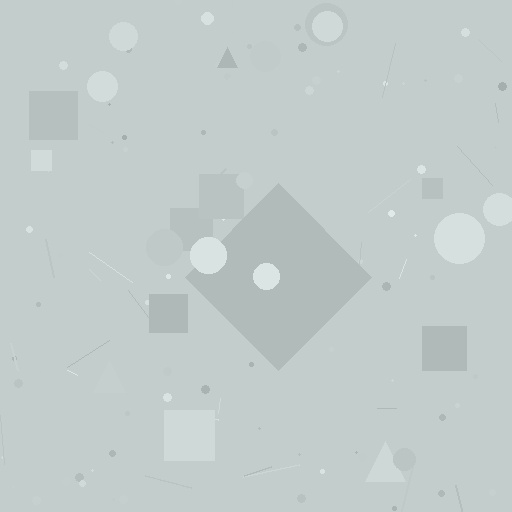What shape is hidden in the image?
A diamond is hidden in the image.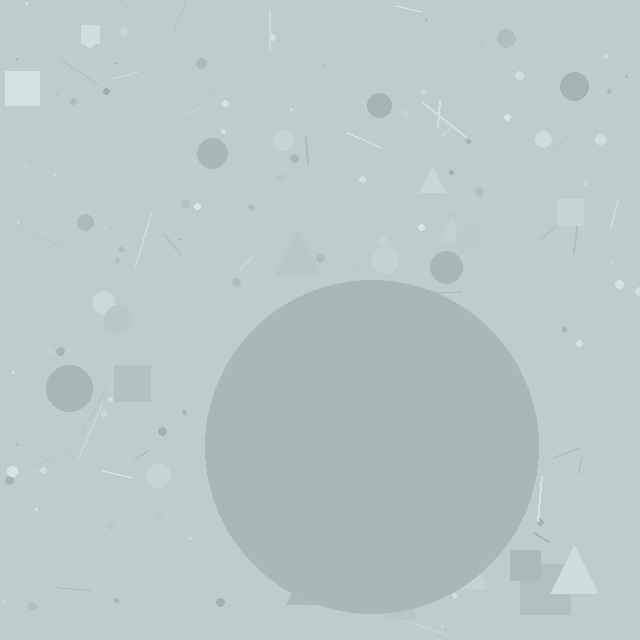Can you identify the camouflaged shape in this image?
The camouflaged shape is a circle.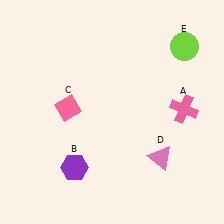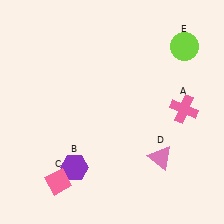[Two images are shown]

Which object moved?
The pink diamond (C) moved down.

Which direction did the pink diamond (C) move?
The pink diamond (C) moved down.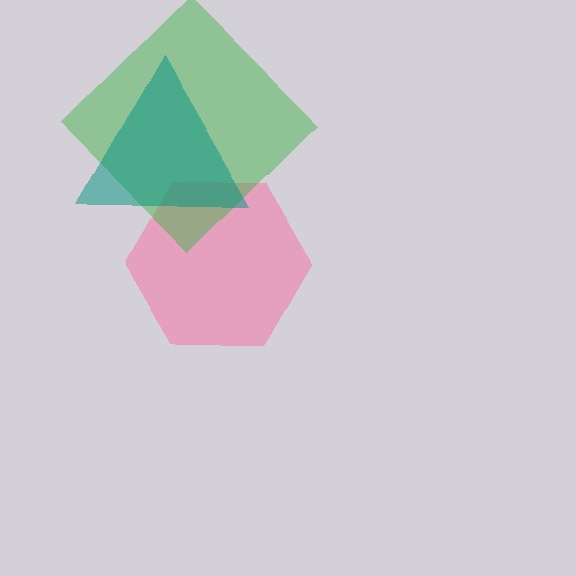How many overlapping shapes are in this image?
There are 3 overlapping shapes in the image.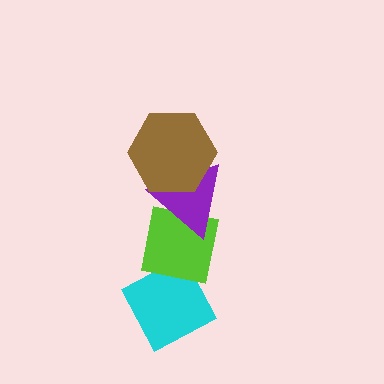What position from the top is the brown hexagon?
The brown hexagon is 1st from the top.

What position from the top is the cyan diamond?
The cyan diamond is 4th from the top.